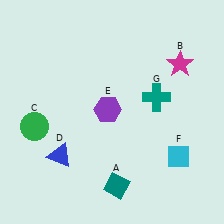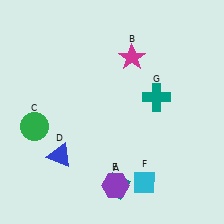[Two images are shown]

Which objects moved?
The objects that moved are: the magenta star (B), the purple hexagon (E), the cyan diamond (F).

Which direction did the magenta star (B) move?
The magenta star (B) moved left.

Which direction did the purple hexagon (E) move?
The purple hexagon (E) moved down.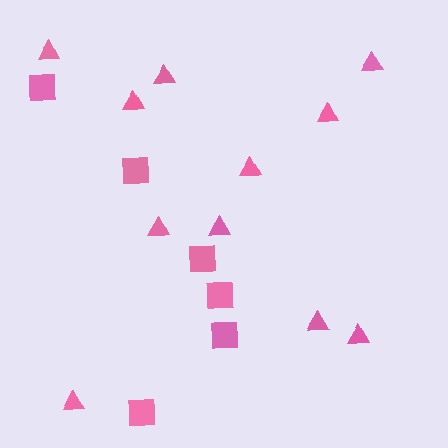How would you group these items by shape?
There are 2 groups: one group of triangles (11) and one group of squares (6).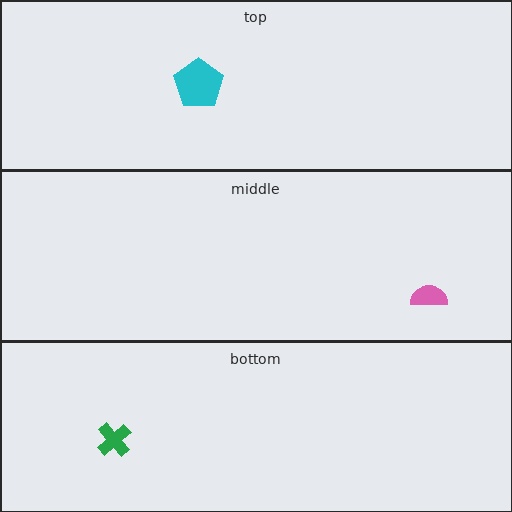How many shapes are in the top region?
1.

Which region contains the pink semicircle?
The middle region.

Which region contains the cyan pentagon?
The top region.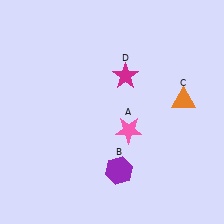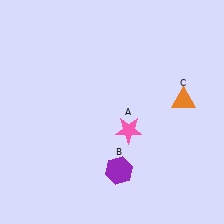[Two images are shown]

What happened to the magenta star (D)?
The magenta star (D) was removed in Image 2. It was in the top-right area of Image 1.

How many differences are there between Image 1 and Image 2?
There is 1 difference between the two images.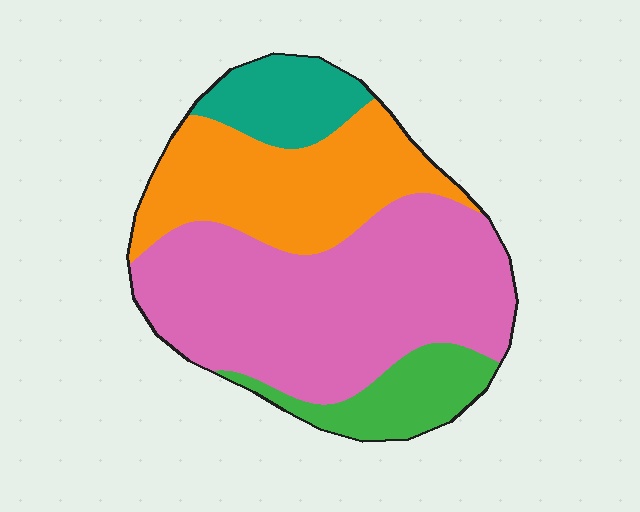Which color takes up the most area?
Pink, at roughly 50%.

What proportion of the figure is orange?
Orange covers about 30% of the figure.